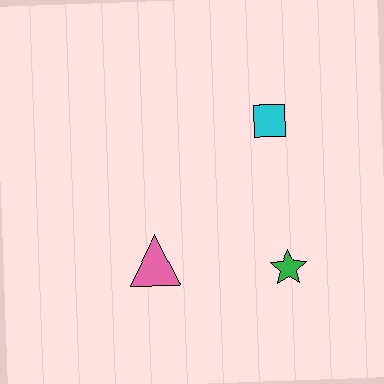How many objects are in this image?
There are 3 objects.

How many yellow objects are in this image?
There are no yellow objects.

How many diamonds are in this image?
There are no diamonds.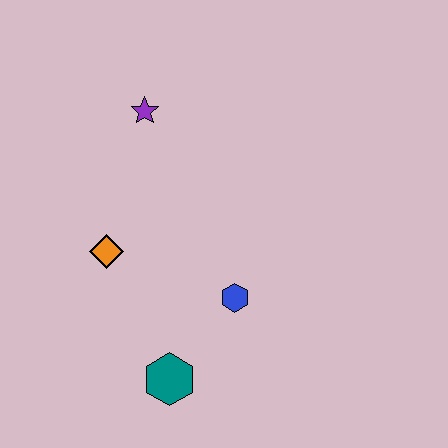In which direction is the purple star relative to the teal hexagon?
The purple star is above the teal hexagon.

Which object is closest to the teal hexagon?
The blue hexagon is closest to the teal hexagon.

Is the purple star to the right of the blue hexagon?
No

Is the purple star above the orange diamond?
Yes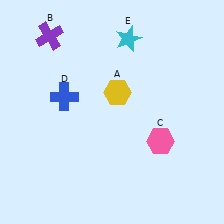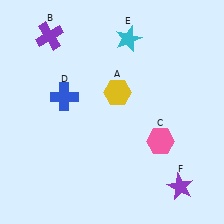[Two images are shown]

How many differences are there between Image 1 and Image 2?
There is 1 difference between the two images.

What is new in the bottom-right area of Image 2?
A purple star (F) was added in the bottom-right area of Image 2.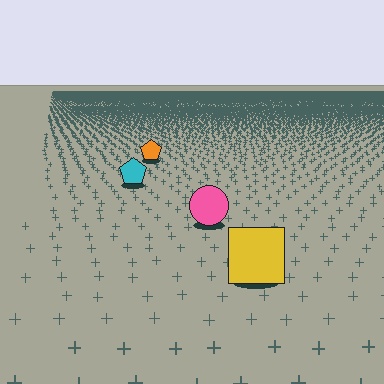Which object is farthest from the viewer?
The orange pentagon is farthest from the viewer. It appears smaller and the ground texture around it is denser.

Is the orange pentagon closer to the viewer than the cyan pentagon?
No. The cyan pentagon is closer — you can tell from the texture gradient: the ground texture is coarser near it.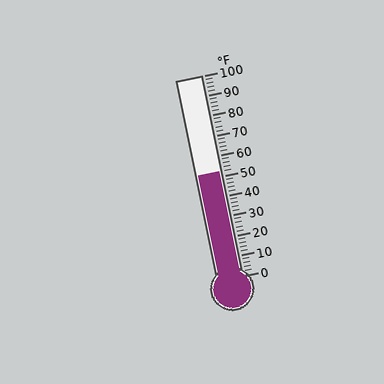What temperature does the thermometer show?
The thermometer shows approximately 52°F.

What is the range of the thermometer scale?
The thermometer scale ranges from 0°F to 100°F.